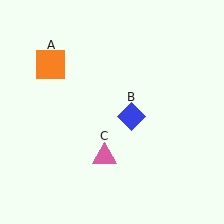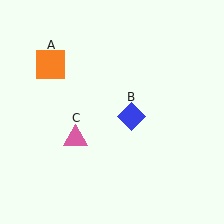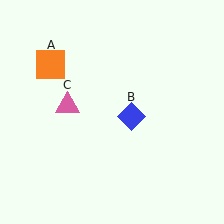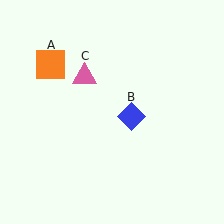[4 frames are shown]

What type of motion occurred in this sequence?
The pink triangle (object C) rotated clockwise around the center of the scene.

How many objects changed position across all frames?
1 object changed position: pink triangle (object C).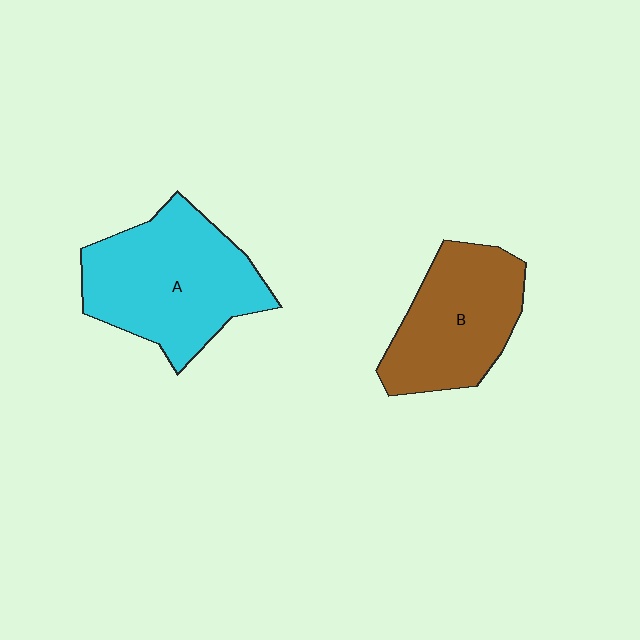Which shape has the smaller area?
Shape B (brown).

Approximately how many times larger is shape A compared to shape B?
Approximately 1.3 times.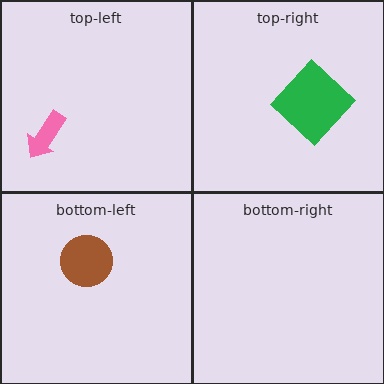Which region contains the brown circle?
The bottom-left region.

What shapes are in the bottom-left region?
The brown circle.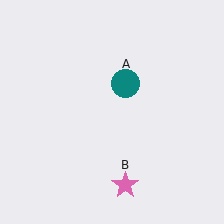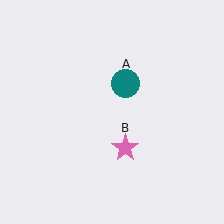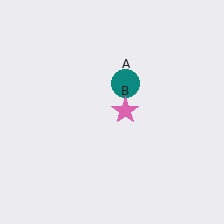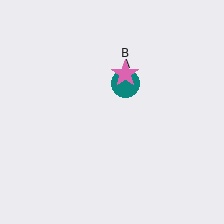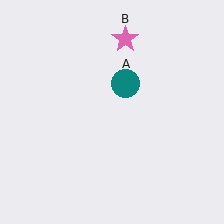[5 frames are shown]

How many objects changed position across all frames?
1 object changed position: pink star (object B).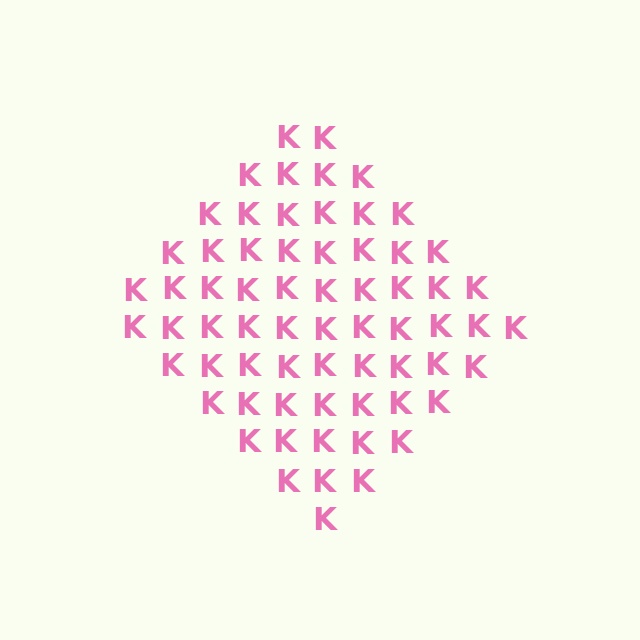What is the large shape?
The large shape is a diamond.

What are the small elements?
The small elements are letter K's.